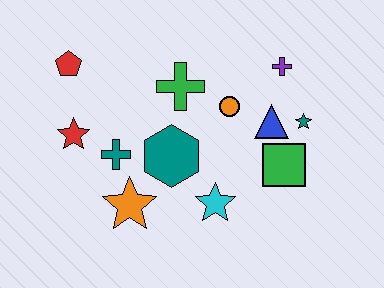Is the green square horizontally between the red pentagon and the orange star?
No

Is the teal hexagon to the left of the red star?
No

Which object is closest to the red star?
The teal cross is closest to the red star.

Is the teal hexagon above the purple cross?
No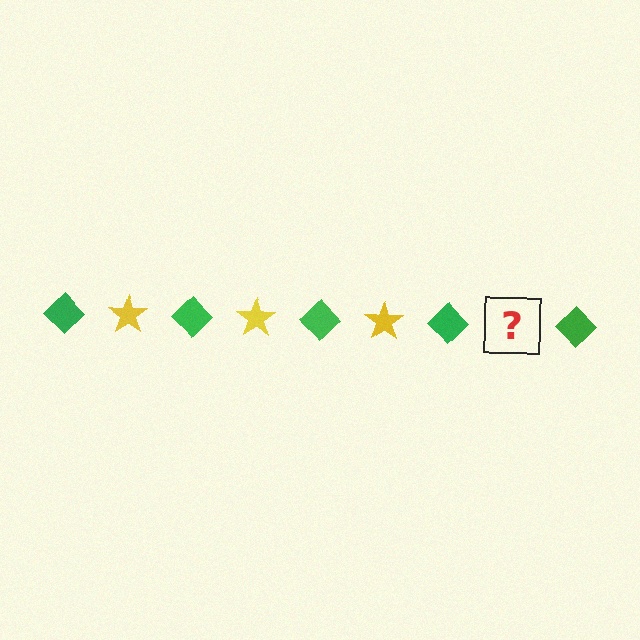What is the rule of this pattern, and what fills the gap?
The rule is that the pattern alternates between green diamond and yellow star. The gap should be filled with a yellow star.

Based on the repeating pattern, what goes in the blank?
The blank should be a yellow star.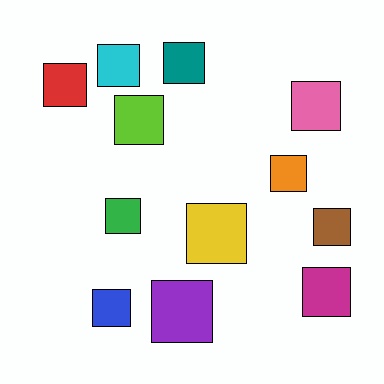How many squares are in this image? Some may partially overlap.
There are 12 squares.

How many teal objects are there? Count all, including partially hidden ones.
There is 1 teal object.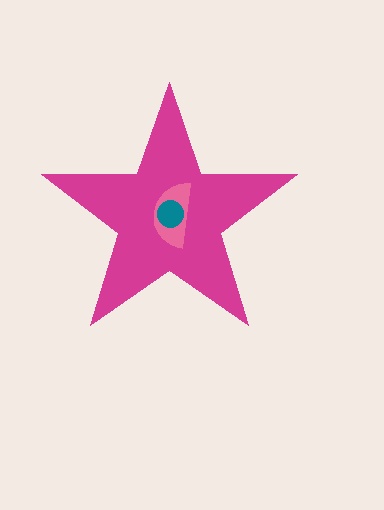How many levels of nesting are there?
3.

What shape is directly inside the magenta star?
The pink semicircle.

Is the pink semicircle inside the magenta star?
Yes.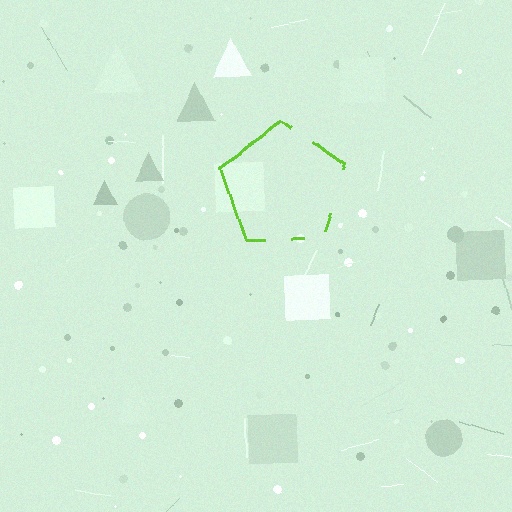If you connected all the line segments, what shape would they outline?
They would outline a pentagon.